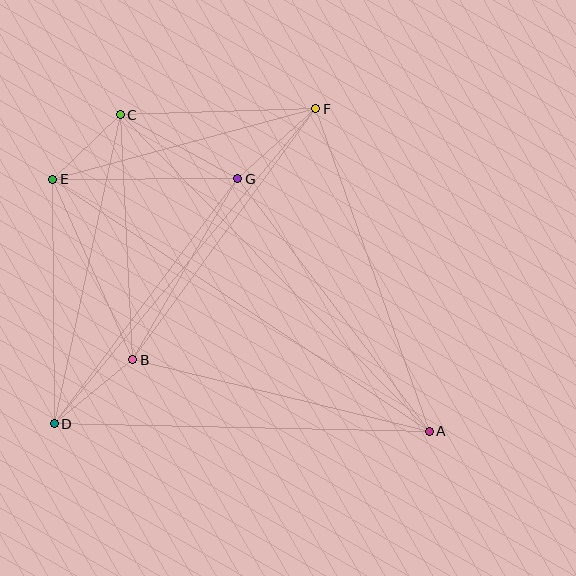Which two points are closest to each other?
Points C and E are closest to each other.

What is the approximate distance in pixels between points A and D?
The distance between A and D is approximately 375 pixels.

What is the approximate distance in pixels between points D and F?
The distance between D and F is approximately 409 pixels.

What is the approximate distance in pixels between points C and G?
The distance between C and G is approximately 134 pixels.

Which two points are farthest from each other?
Points A and E are farthest from each other.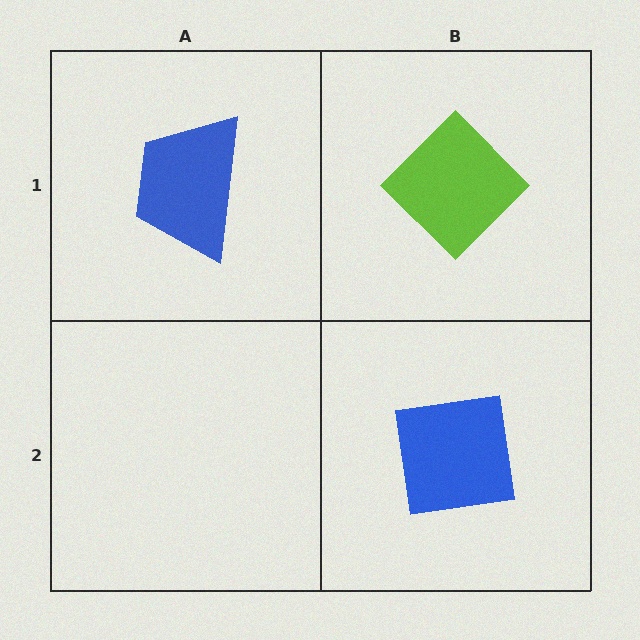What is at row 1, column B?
A lime diamond.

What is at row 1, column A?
A blue trapezoid.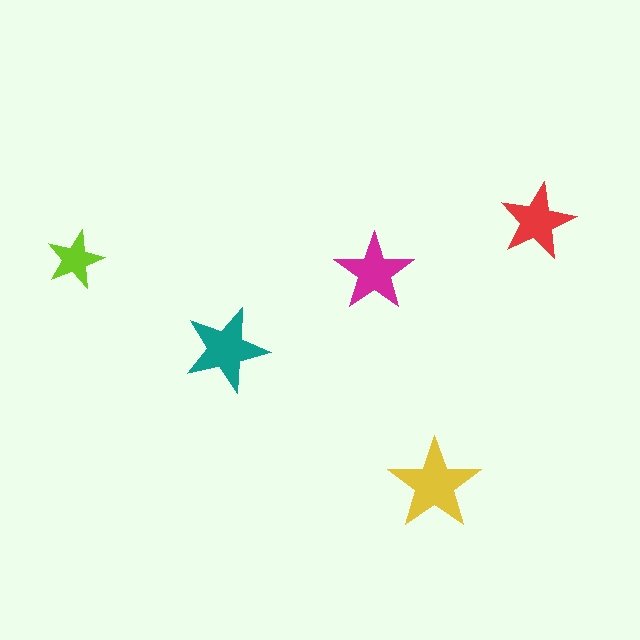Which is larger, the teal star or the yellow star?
The yellow one.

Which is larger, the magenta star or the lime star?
The magenta one.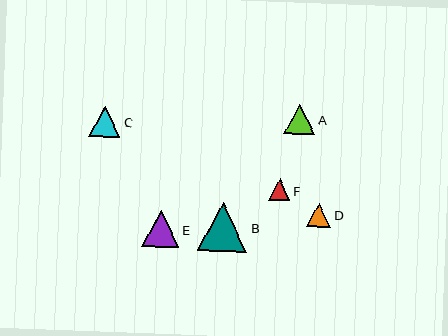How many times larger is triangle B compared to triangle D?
Triangle B is approximately 2.0 times the size of triangle D.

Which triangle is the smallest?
Triangle F is the smallest with a size of approximately 21 pixels.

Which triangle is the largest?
Triangle B is the largest with a size of approximately 49 pixels.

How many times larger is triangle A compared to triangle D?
Triangle A is approximately 1.2 times the size of triangle D.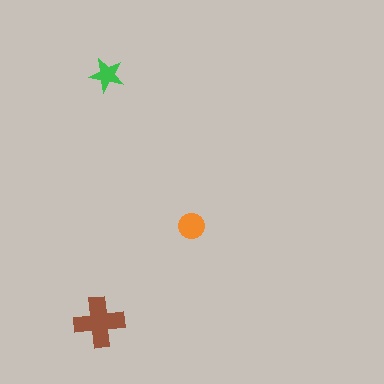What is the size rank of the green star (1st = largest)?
3rd.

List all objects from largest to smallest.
The brown cross, the orange circle, the green star.